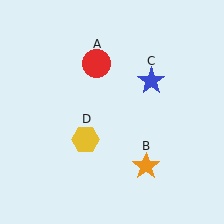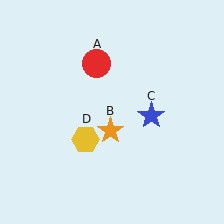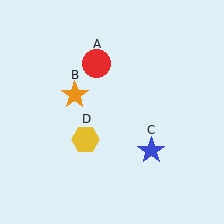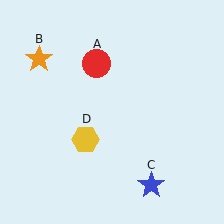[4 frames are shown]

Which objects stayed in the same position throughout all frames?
Red circle (object A) and yellow hexagon (object D) remained stationary.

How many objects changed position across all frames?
2 objects changed position: orange star (object B), blue star (object C).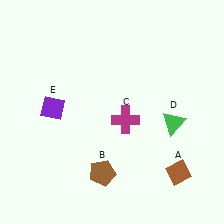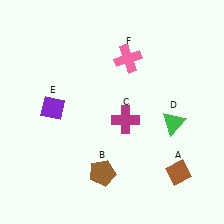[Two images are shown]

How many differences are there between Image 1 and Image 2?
There is 1 difference between the two images.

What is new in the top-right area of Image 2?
A pink cross (F) was added in the top-right area of Image 2.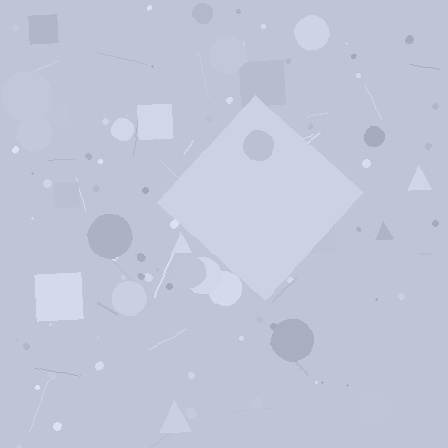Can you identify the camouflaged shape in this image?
The camouflaged shape is a diamond.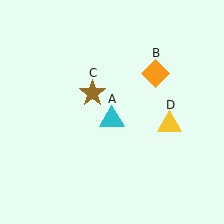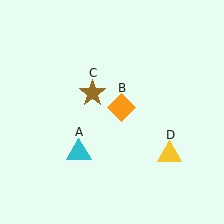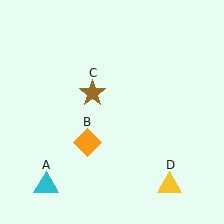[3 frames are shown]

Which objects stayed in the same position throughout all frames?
Brown star (object C) remained stationary.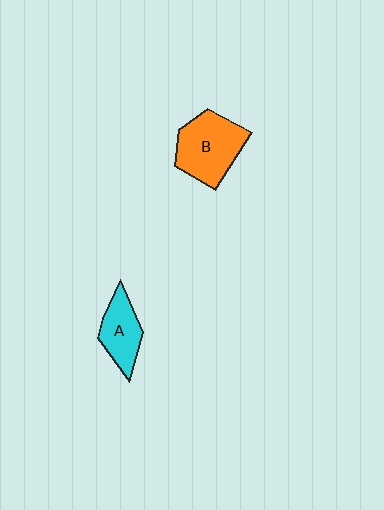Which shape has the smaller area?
Shape A (cyan).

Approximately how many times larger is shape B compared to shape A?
Approximately 1.5 times.